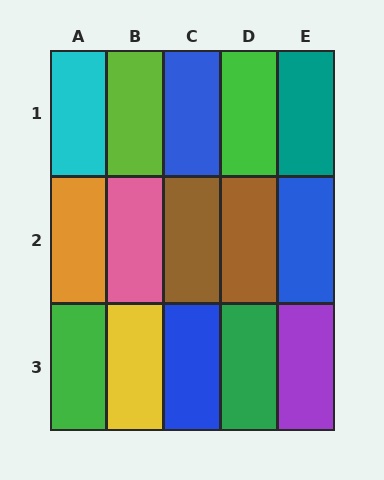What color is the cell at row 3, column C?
Blue.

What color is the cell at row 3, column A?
Green.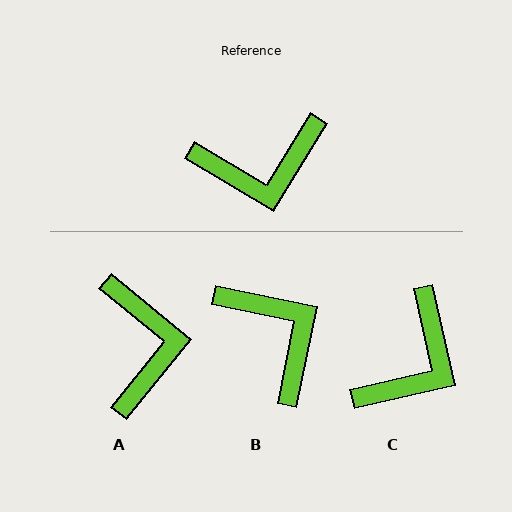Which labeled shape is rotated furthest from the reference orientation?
B, about 110 degrees away.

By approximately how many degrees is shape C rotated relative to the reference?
Approximately 44 degrees counter-clockwise.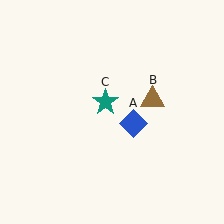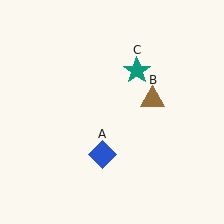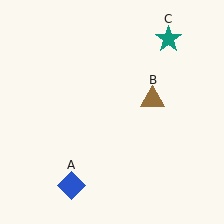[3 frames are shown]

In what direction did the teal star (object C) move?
The teal star (object C) moved up and to the right.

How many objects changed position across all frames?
2 objects changed position: blue diamond (object A), teal star (object C).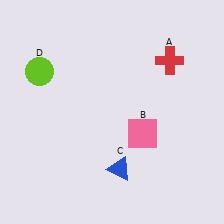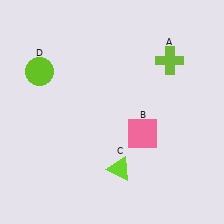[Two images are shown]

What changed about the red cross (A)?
In Image 1, A is red. In Image 2, it changed to lime.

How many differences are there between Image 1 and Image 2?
There are 2 differences between the two images.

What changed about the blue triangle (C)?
In Image 1, C is blue. In Image 2, it changed to lime.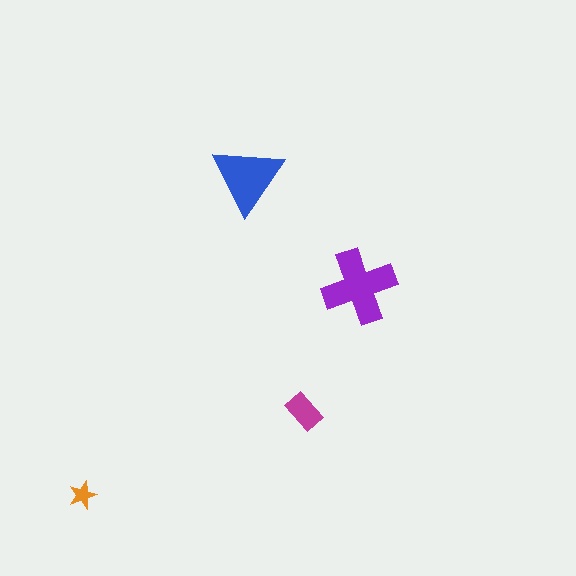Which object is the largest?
The purple cross.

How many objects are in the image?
There are 4 objects in the image.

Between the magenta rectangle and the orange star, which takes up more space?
The magenta rectangle.